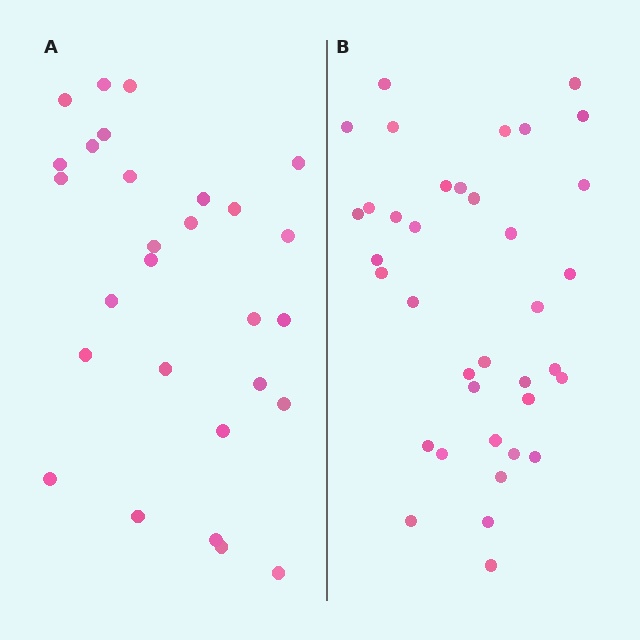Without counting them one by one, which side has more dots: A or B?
Region B (the right region) has more dots.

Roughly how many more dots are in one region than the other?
Region B has roughly 8 or so more dots than region A.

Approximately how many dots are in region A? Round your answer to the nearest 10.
About 30 dots. (The exact count is 28, which rounds to 30.)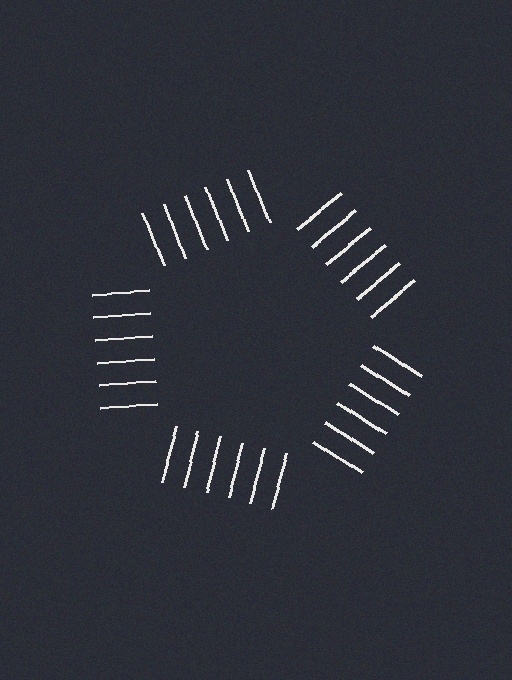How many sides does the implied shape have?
5 sides — the line-ends trace a pentagon.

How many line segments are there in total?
30 — 6 along each of the 5 edges.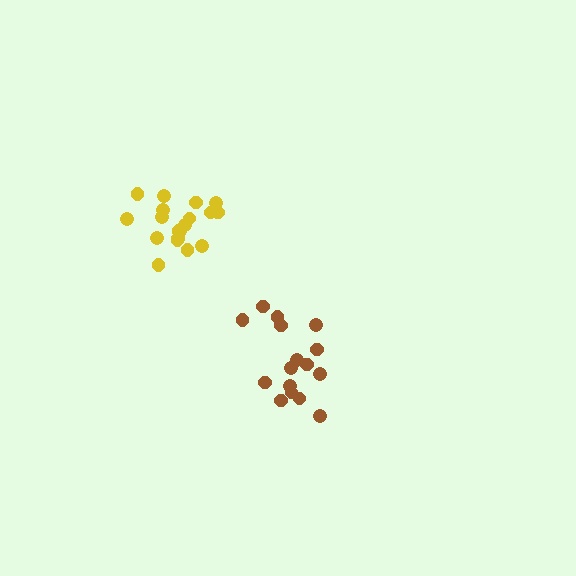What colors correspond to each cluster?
The clusters are colored: yellow, brown.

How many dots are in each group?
Group 1: 19 dots, Group 2: 16 dots (35 total).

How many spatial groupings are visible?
There are 2 spatial groupings.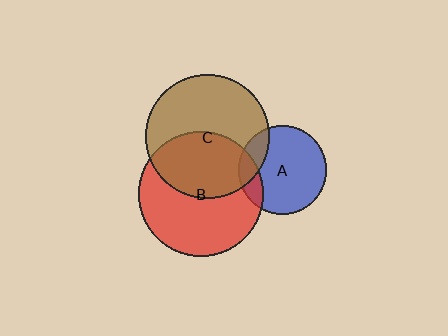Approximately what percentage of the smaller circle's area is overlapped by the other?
Approximately 45%.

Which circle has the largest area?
Circle B (red).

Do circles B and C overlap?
Yes.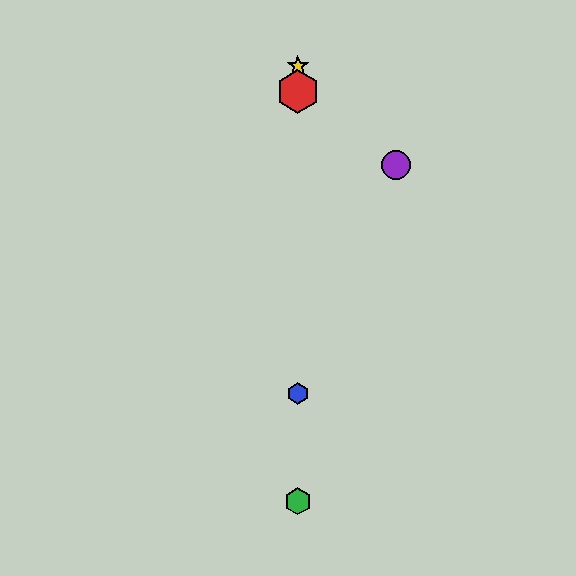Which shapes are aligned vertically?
The red hexagon, the blue hexagon, the green hexagon, the yellow star are aligned vertically.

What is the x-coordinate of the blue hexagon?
The blue hexagon is at x≈298.